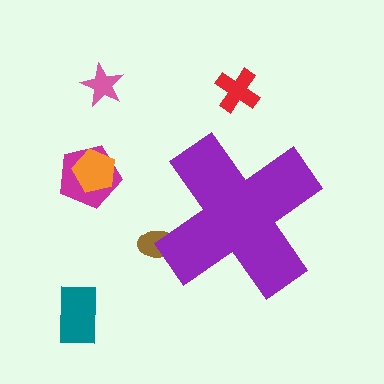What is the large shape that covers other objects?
A purple cross.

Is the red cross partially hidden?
No, the red cross is fully visible.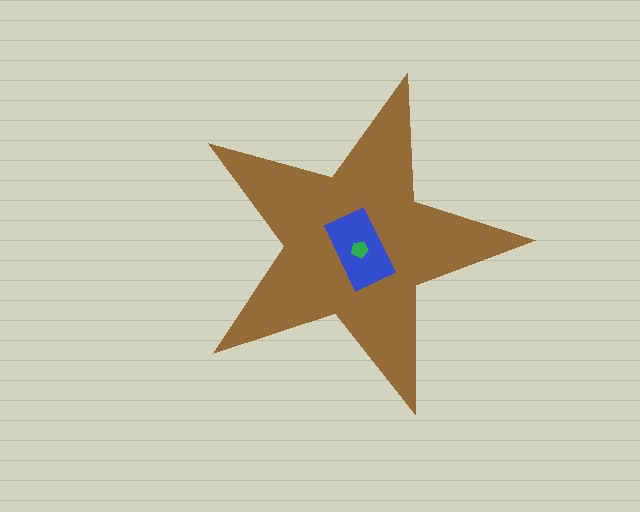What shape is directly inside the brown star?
The blue rectangle.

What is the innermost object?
The green pentagon.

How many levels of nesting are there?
3.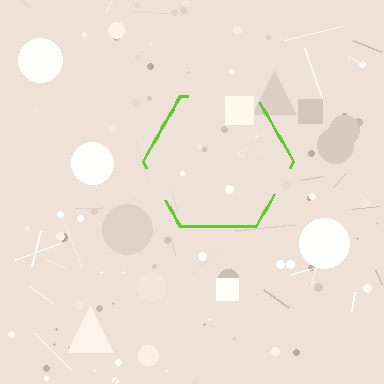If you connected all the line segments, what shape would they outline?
They would outline a hexagon.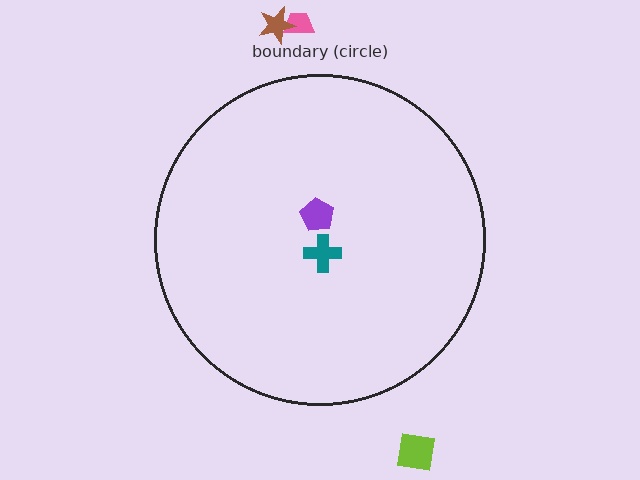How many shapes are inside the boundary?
2 inside, 3 outside.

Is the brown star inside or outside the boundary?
Outside.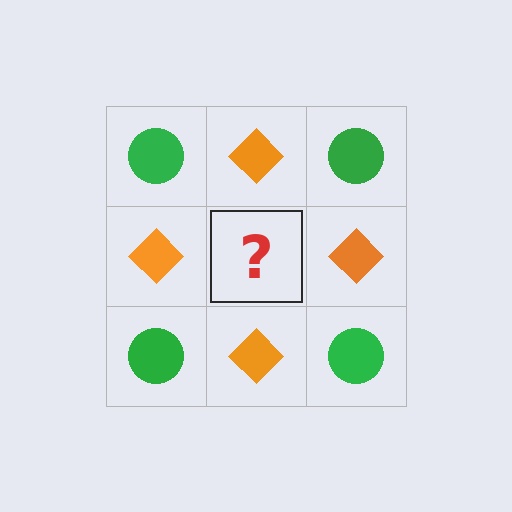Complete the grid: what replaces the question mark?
The question mark should be replaced with a green circle.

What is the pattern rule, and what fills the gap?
The rule is that it alternates green circle and orange diamond in a checkerboard pattern. The gap should be filled with a green circle.